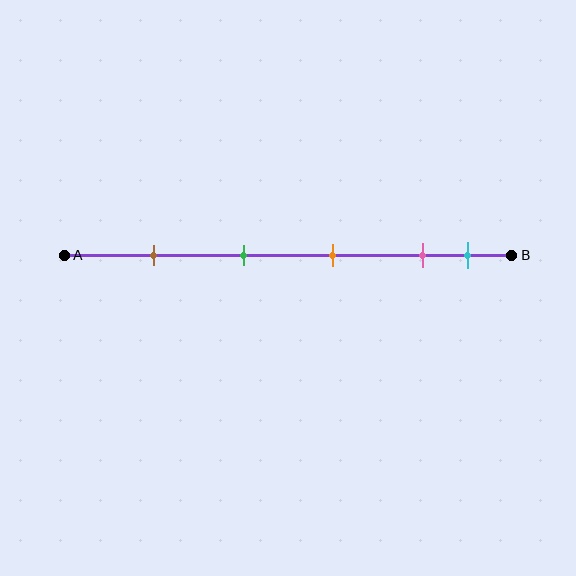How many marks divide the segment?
There are 5 marks dividing the segment.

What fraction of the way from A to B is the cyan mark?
The cyan mark is approximately 90% (0.9) of the way from A to B.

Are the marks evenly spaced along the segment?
No, the marks are not evenly spaced.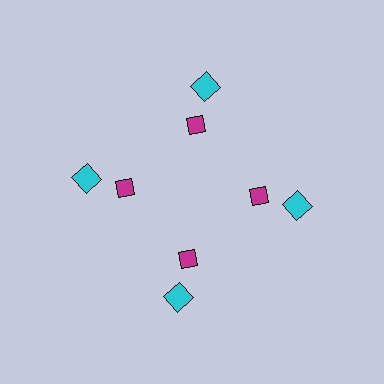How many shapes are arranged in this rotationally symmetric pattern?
There are 8 shapes, arranged in 4 groups of 2.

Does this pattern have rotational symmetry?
Yes, this pattern has 4-fold rotational symmetry. It looks the same after rotating 90 degrees around the center.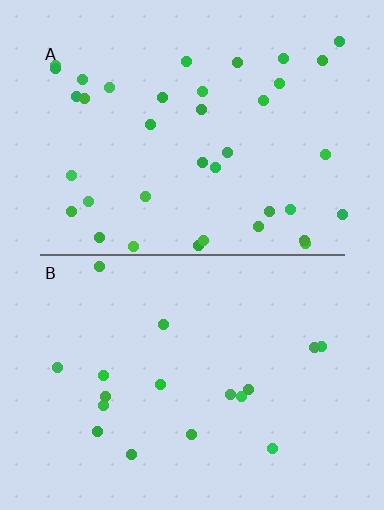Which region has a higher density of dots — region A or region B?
A (the top).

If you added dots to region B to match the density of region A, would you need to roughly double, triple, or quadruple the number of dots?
Approximately double.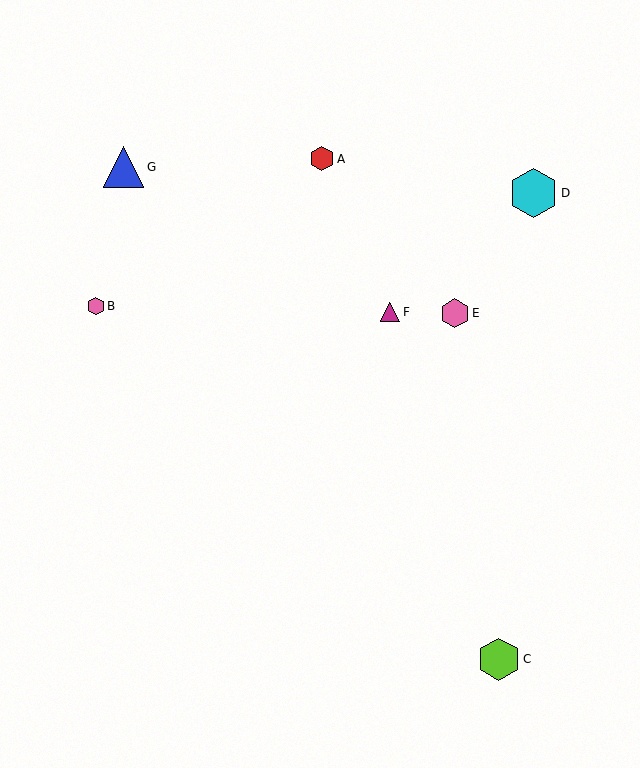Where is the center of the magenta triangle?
The center of the magenta triangle is at (390, 312).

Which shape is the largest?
The cyan hexagon (labeled D) is the largest.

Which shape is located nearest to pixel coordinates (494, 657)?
The lime hexagon (labeled C) at (499, 659) is nearest to that location.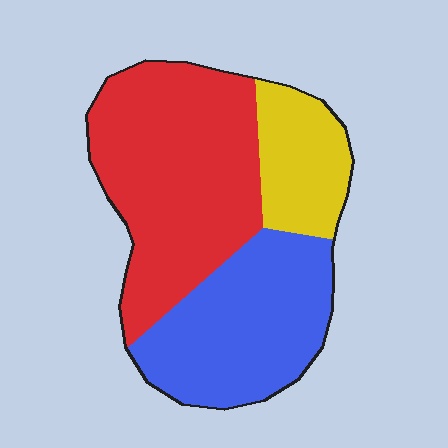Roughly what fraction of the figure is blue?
Blue covers about 35% of the figure.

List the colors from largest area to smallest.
From largest to smallest: red, blue, yellow.